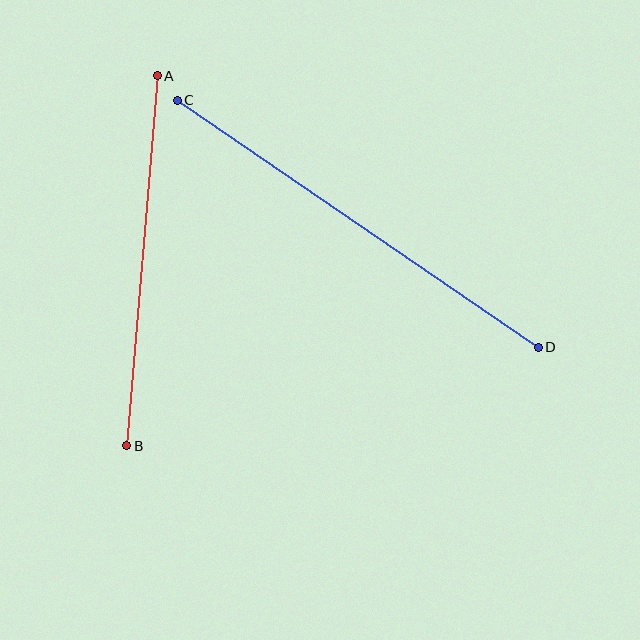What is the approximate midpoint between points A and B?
The midpoint is at approximately (142, 261) pixels.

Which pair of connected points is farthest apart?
Points C and D are farthest apart.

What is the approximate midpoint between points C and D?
The midpoint is at approximately (358, 224) pixels.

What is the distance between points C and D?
The distance is approximately 437 pixels.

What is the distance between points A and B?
The distance is approximately 371 pixels.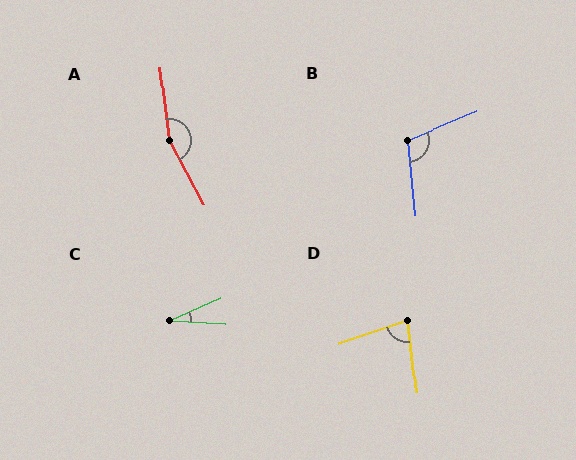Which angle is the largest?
A, at approximately 158 degrees.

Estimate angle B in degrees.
Approximately 107 degrees.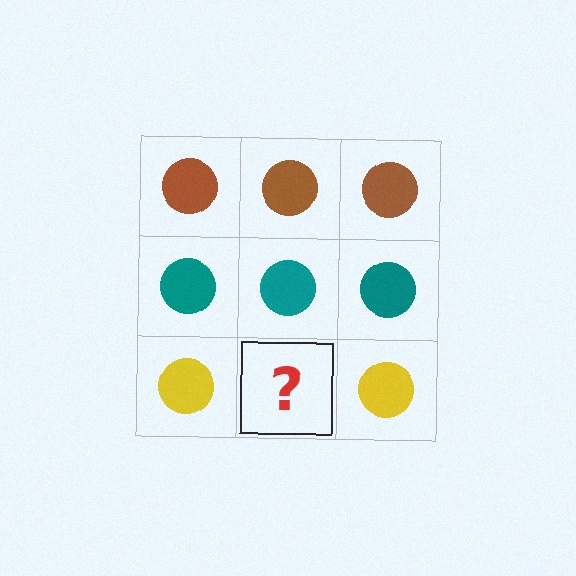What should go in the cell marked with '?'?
The missing cell should contain a yellow circle.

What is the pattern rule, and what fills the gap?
The rule is that each row has a consistent color. The gap should be filled with a yellow circle.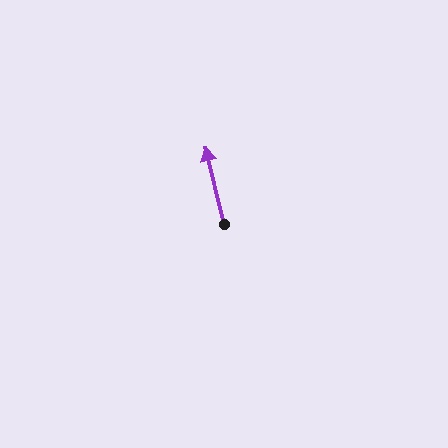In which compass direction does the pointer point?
North.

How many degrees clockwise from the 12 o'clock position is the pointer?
Approximately 346 degrees.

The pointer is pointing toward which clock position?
Roughly 12 o'clock.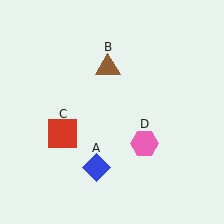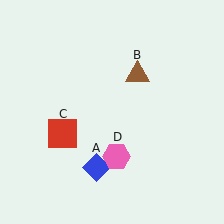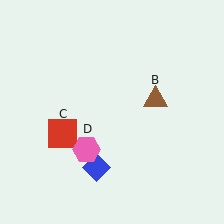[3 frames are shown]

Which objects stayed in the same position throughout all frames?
Blue diamond (object A) and red square (object C) remained stationary.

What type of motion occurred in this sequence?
The brown triangle (object B), pink hexagon (object D) rotated clockwise around the center of the scene.